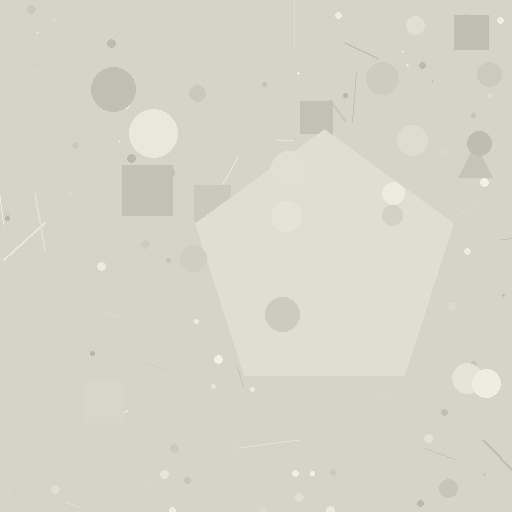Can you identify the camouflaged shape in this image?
The camouflaged shape is a pentagon.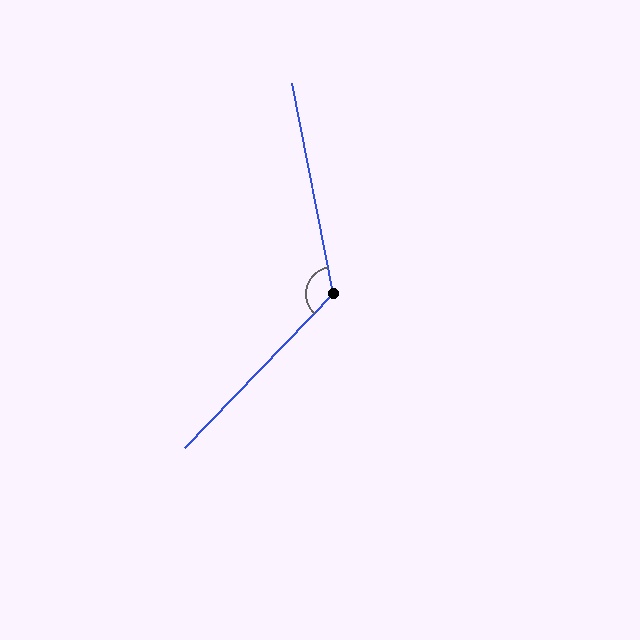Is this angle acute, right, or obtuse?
It is obtuse.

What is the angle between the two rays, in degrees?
Approximately 125 degrees.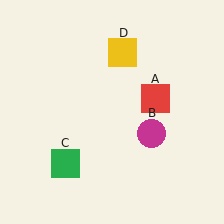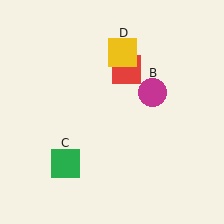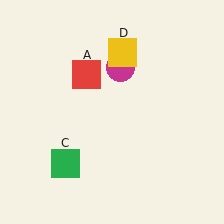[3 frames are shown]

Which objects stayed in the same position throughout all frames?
Green square (object C) and yellow square (object D) remained stationary.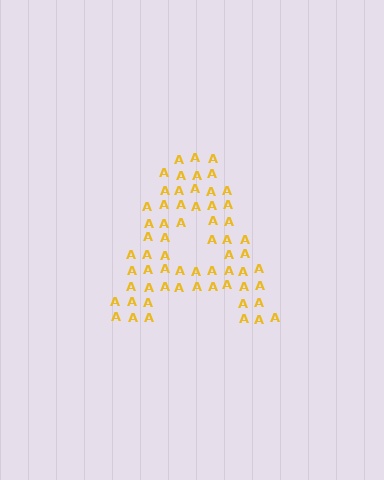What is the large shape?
The large shape is the letter A.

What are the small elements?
The small elements are letter A's.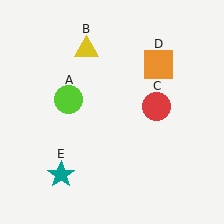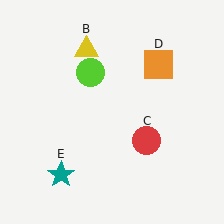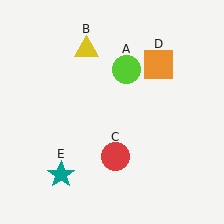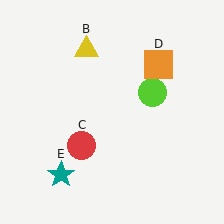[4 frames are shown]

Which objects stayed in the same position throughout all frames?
Yellow triangle (object B) and orange square (object D) and teal star (object E) remained stationary.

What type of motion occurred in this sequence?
The lime circle (object A), red circle (object C) rotated clockwise around the center of the scene.